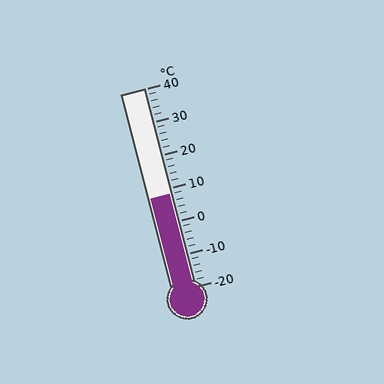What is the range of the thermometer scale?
The thermometer scale ranges from -20°C to 40°C.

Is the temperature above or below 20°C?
The temperature is below 20°C.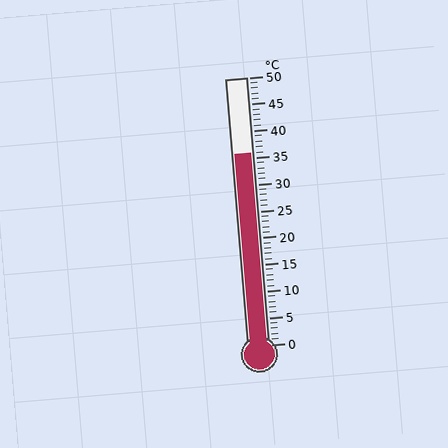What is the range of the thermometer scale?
The thermometer scale ranges from 0°C to 50°C.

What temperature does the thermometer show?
The thermometer shows approximately 36°C.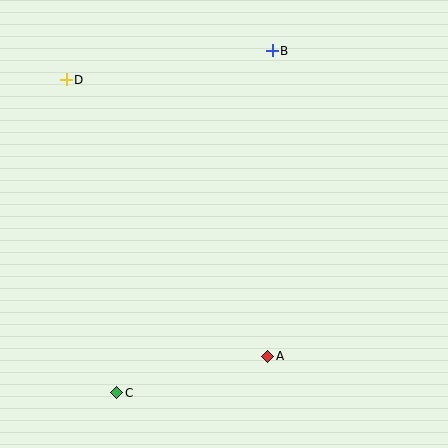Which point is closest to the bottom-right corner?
Point A is closest to the bottom-right corner.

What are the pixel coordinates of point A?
Point A is at (268, 356).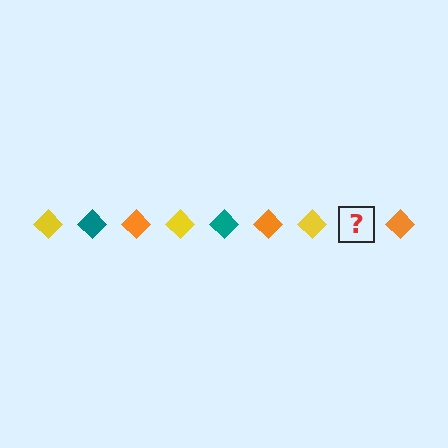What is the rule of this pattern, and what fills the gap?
The rule is that the pattern cycles through yellow, teal, orange diamonds. The gap should be filled with a teal diamond.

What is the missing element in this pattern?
The missing element is a teal diamond.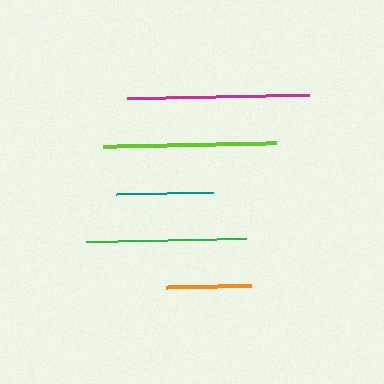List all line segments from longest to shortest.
From longest to shortest: magenta, lime, green, teal, orange.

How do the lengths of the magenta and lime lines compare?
The magenta and lime lines are approximately the same length.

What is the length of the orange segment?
The orange segment is approximately 85 pixels long.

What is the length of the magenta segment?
The magenta segment is approximately 182 pixels long.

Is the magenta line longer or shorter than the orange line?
The magenta line is longer than the orange line.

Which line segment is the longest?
The magenta line is the longest at approximately 182 pixels.